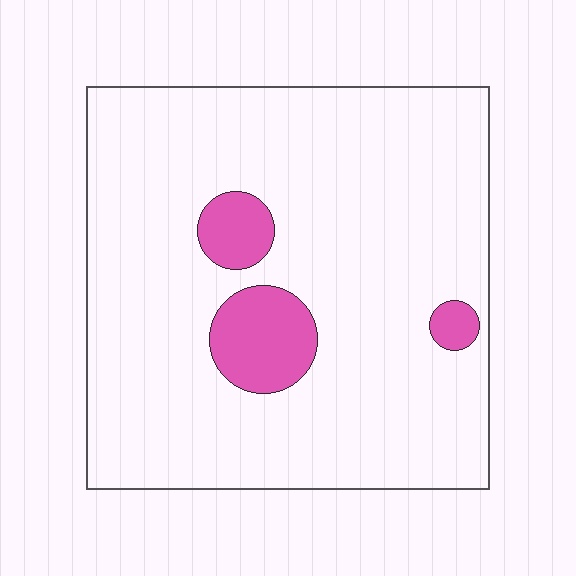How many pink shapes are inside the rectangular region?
3.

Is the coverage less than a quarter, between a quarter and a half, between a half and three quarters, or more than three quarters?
Less than a quarter.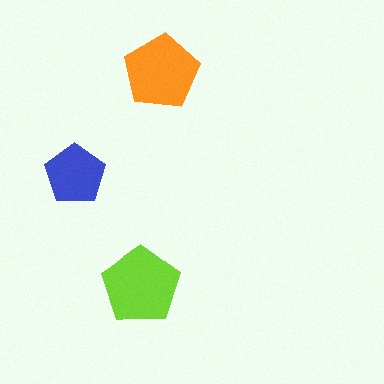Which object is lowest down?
The lime pentagon is bottommost.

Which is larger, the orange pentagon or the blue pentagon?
The orange one.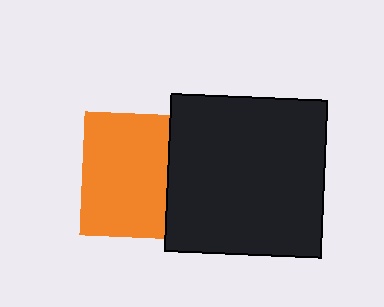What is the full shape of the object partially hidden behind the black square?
The partially hidden object is an orange square.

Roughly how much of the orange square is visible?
Most of it is visible (roughly 68%).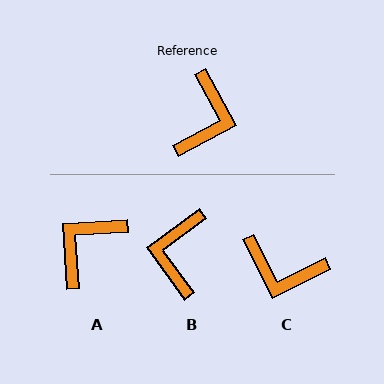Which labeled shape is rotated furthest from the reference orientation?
B, about 172 degrees away.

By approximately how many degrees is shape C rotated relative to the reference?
Approximately 92 degrees clockwise.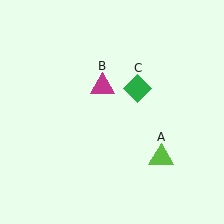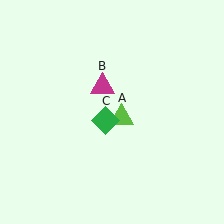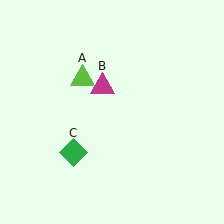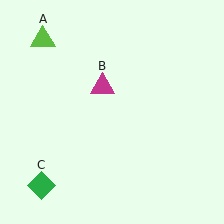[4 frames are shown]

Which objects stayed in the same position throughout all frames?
Magenta triangle (object B) remained stationary.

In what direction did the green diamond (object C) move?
The green diamond (object C) moved down and to the left.